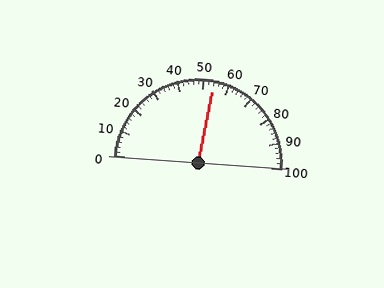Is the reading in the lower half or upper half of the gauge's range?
The reading is in the upper half of the range (0 to 100).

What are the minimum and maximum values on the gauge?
The gauge ranges from 0 to 100.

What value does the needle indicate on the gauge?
The needle indicates approximately 54.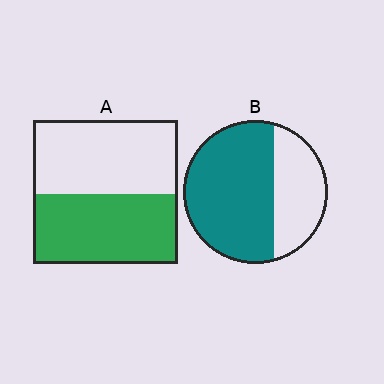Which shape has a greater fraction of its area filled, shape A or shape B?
Shape B.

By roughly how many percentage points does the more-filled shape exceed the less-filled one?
By roughly 15 percentage points (B over A).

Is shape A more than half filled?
Roughly half.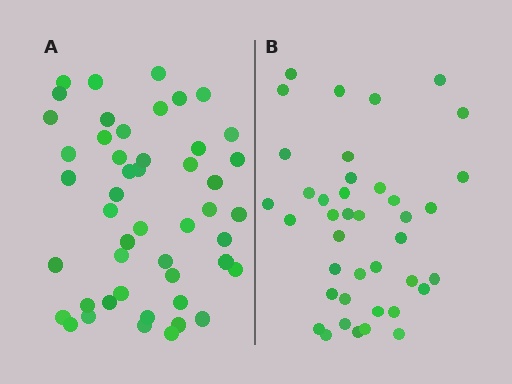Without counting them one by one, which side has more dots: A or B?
Region A (the left region) has more dots.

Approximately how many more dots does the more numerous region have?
Region A has roughly 8 or so more dots than region B.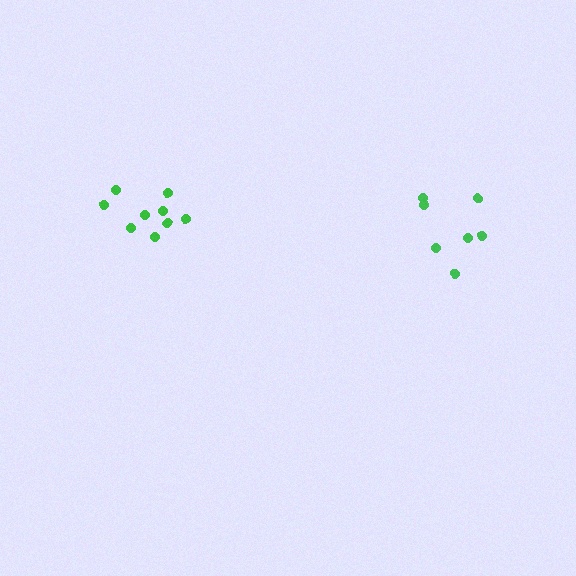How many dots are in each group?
Group 1: 7 dots, Group 2: 9 dots (16 total).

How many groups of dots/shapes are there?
There are 2 groups.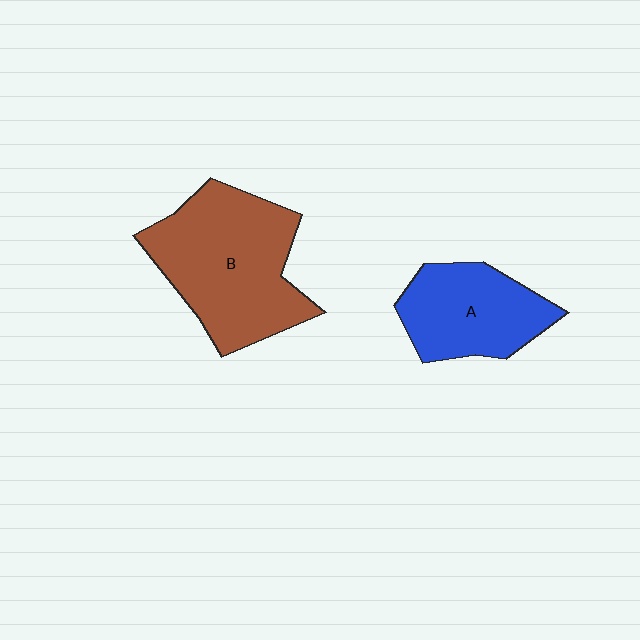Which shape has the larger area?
Shape B (brown).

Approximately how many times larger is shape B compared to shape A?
Approximately 1.5 times.